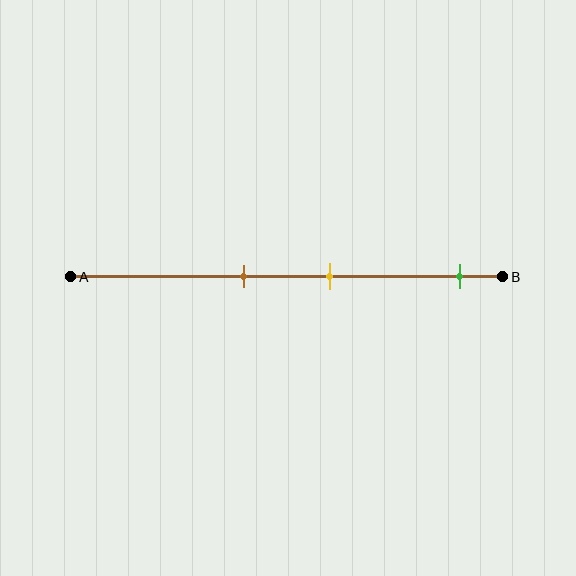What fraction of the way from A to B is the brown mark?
The brown mark is approximately 40% (0.4) of the way from A to B.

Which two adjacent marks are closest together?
The brown and yellow marks are the closest adjacent pair.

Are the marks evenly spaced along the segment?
No, the marks are not evenly spaced.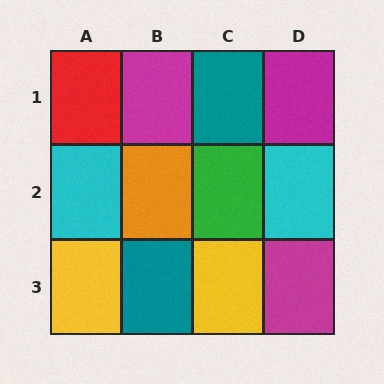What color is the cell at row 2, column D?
Cyan.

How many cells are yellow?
2 cells are yellow.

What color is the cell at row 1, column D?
Magenta.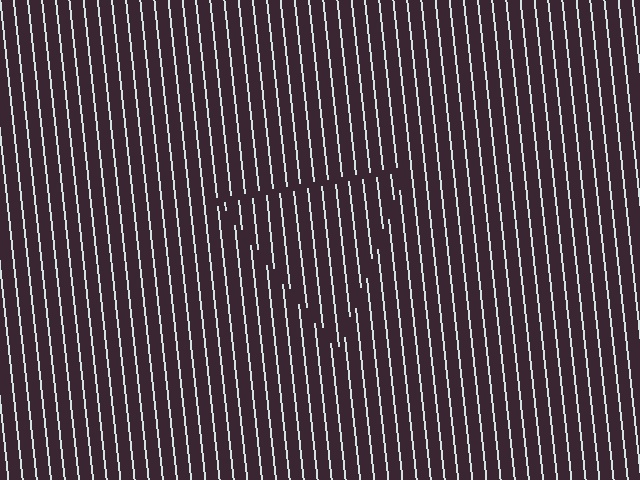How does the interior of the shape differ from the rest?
The interior of the shape contains the same grating, shifted by half a period — the contour is defined by the phase discontinuity where line-ends from the inner and outer gratings abut.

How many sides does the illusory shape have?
3 sides — the line-ends trace a triangle.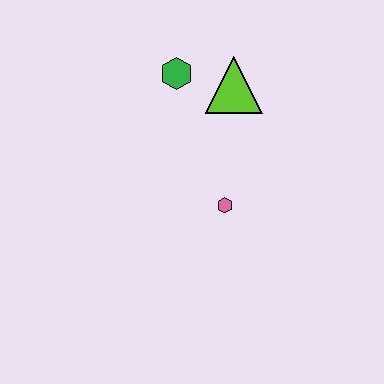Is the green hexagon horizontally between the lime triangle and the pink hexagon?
No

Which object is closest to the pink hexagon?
The lime triangle is closest to the pink hexagon.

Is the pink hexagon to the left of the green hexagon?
No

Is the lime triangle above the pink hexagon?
Yes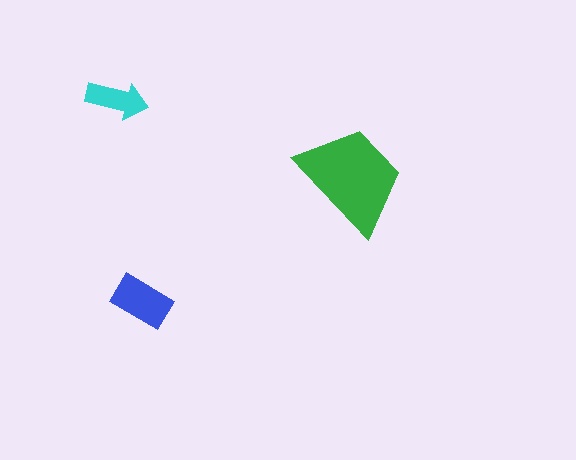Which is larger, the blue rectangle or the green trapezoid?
The green trapezoid.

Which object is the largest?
The green trapezoid.